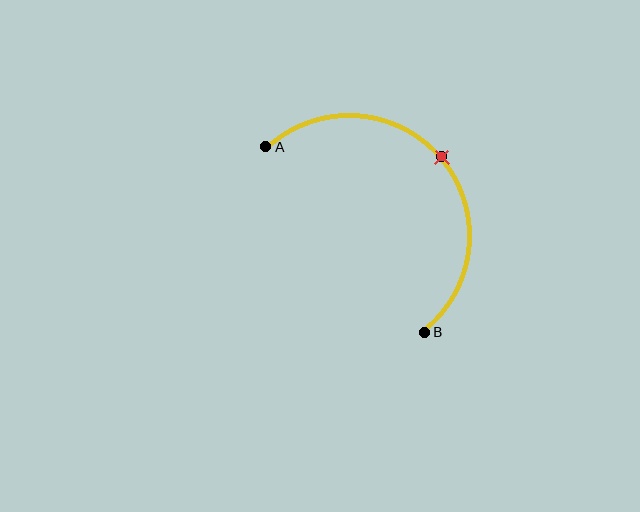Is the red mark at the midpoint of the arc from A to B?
Yes. The red mark lies on the arc at equal arc-length from both A and B — it is the arc midpoint.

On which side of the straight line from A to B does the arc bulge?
The arc bulges above and to the right of the straight line connecting A and B.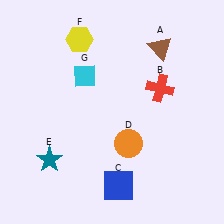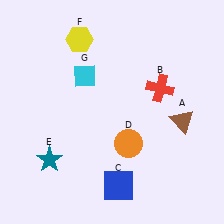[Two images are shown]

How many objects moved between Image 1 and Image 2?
1 object moved between the two images.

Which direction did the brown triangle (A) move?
The brown triangle (A) moved down.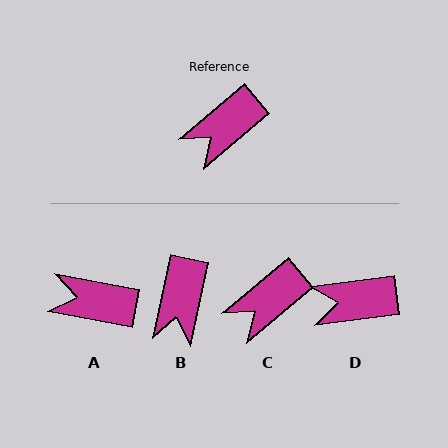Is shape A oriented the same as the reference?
No, it is off by about 51 degrees.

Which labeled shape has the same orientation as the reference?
C.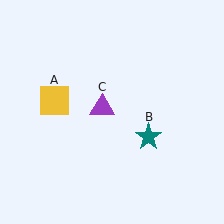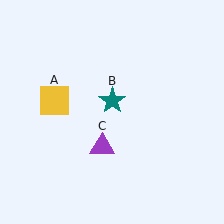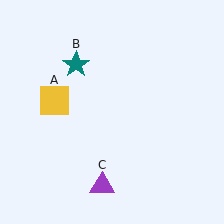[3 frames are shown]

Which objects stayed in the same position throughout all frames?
Yellow square (object A) remained stationary.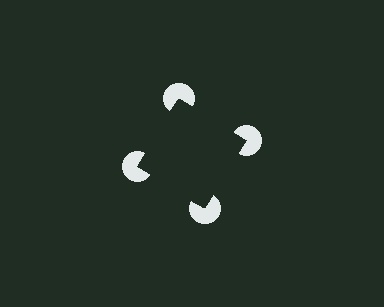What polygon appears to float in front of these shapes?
An illusory square — its edges are inferred from the aligned wedge cuts in the pac-man discs, not physically drawn.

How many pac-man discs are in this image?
There are 4 — one at each vertex of the illusory square.